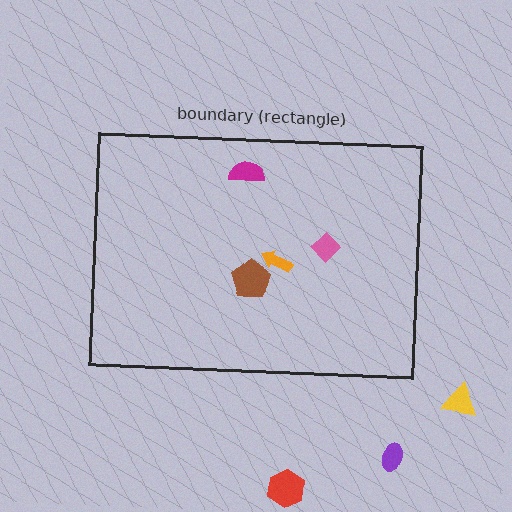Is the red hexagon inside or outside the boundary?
Outside.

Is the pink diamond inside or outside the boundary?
Inside.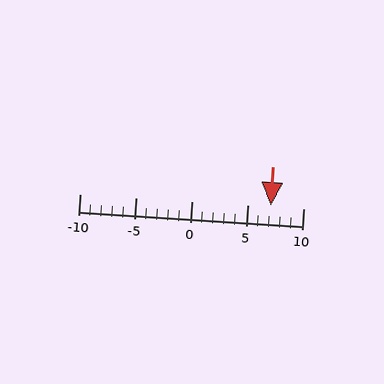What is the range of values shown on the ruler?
The ruler shows values from -10 to 10.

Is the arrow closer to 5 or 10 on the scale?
The arrow is closer to 5.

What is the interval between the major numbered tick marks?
The major tick marks are spaced 5 units apart.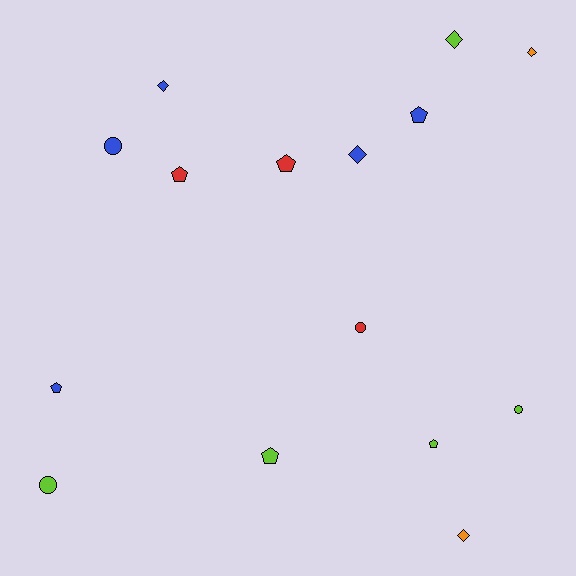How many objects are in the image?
There are 15 objects.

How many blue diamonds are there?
There are 2 blue diamonds.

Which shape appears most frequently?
Pentagon, with 6 objects.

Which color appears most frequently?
Lime, with 5 objects.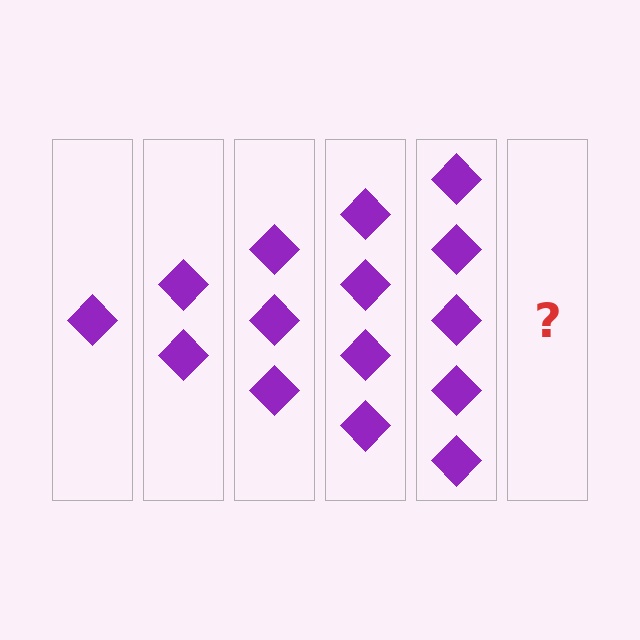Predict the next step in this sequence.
The next step is 6 diamonds.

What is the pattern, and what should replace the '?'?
The pattern is that each step adds one more diamond. The '?' should be 6 diamonds.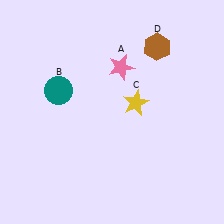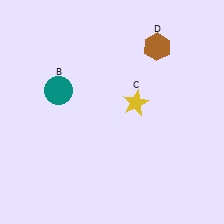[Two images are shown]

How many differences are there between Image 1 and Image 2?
There is 1 difference between the two images.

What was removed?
The pink star (A) was removed in Image 2.